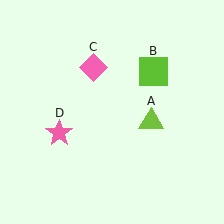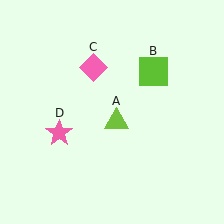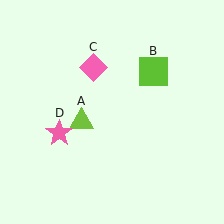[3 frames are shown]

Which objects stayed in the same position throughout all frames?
Lime square (object B) and pink diamond (object C) and pink star (object D) remained stationary.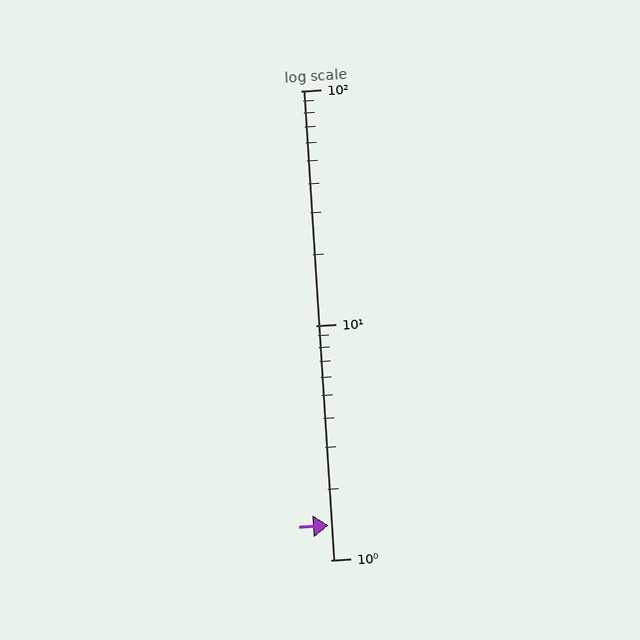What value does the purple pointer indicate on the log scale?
The pointer indicates approximately 1.4.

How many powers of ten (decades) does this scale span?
The scale spans 2 decades, from 1 to 100.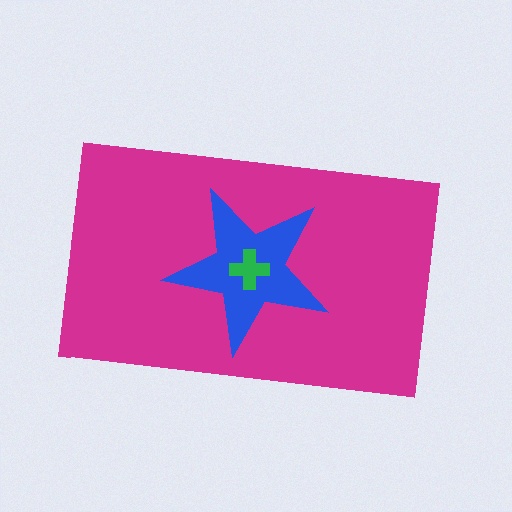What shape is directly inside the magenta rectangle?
The blue star.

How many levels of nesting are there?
3.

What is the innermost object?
The green cross.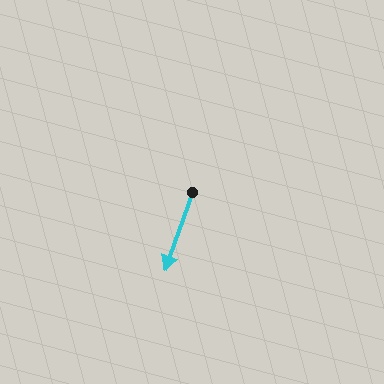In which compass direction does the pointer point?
South.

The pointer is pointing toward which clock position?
Roughly 7 o'clock.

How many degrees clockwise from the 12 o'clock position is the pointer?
Approximately 199 degrees.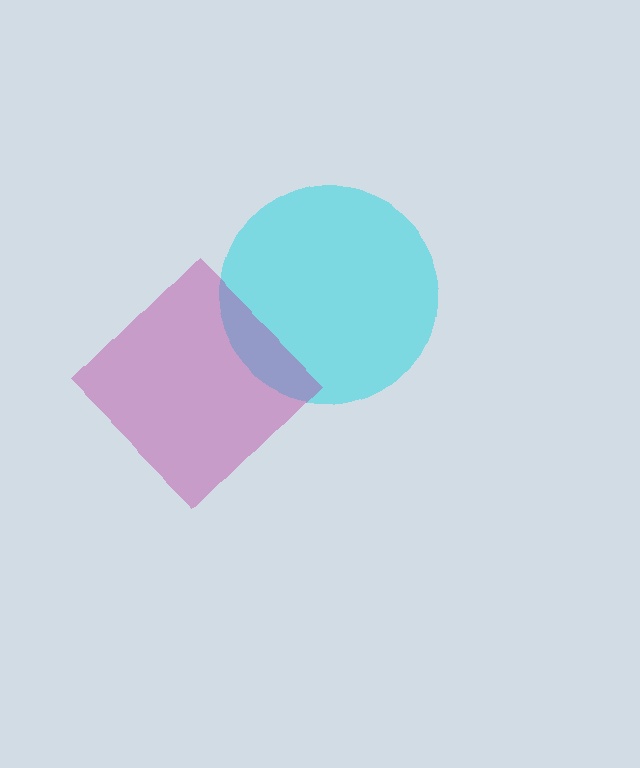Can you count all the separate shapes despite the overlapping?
Yes, there are 2 separate shapes.